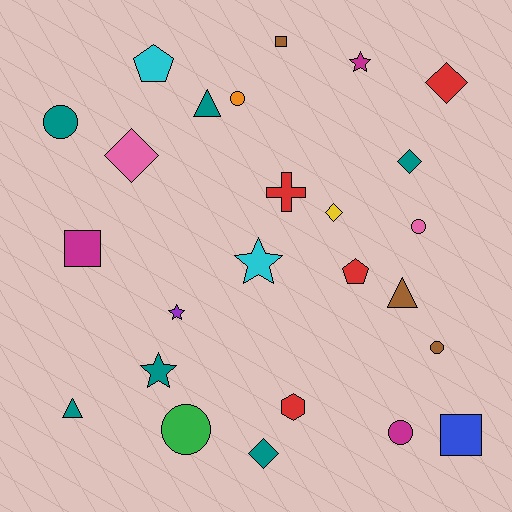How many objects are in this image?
There are 25 objects.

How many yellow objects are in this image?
There is 1 yellow object.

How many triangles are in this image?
There are 3 triangles.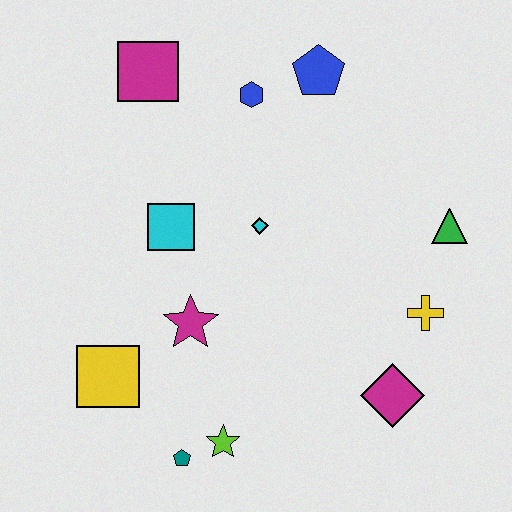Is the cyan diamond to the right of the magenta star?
Yes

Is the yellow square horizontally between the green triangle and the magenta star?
No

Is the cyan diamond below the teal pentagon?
No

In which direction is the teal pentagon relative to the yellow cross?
The teal pentagon is to the left of the yellow cross.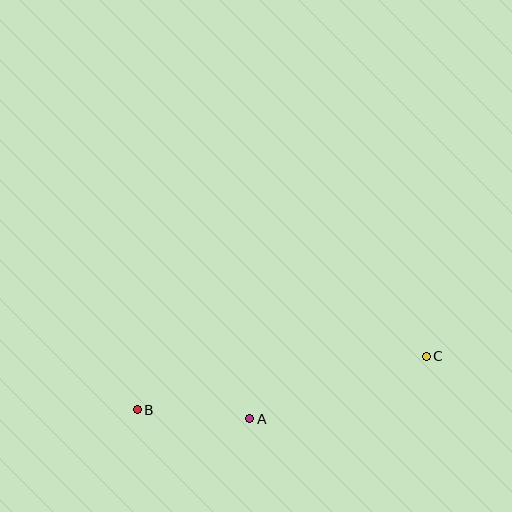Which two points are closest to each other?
Points A and B are closest to each other.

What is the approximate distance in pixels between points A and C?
The distance between A and C is approximately 187 pixels.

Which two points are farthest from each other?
Points B and C are farthest from each other.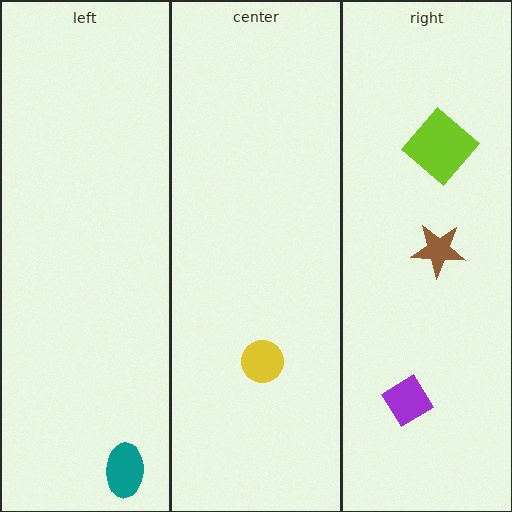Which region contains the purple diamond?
The right region.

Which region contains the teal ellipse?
The left region.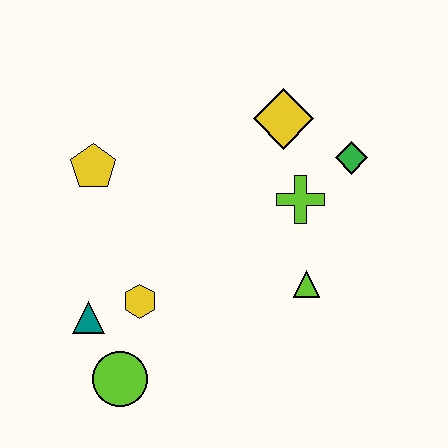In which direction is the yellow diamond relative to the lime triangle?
The yellow diamond is above the lime triangle.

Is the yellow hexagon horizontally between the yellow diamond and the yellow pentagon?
Yes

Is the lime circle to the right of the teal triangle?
Yes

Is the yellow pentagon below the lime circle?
No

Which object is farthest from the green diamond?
The lime circle is farthest from the green diamond.